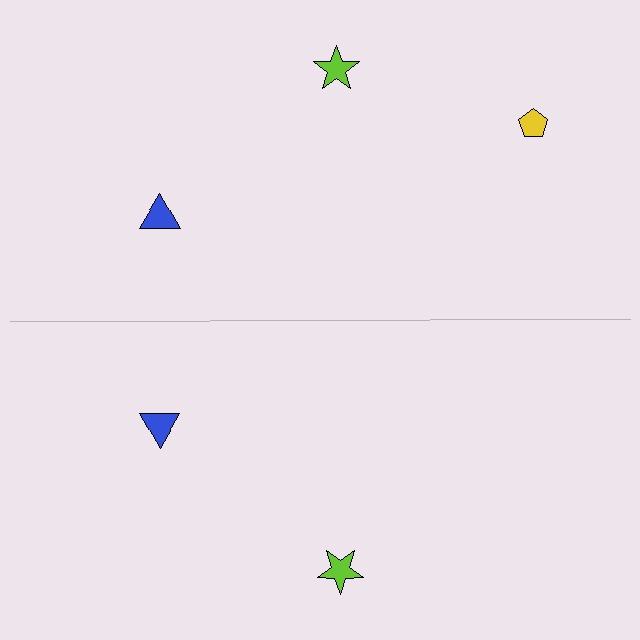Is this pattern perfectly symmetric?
No, the pattern is not perfectly symmetric. A yellow pentagon is missing from the bottom side.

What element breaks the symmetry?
A yellow pentagon is missing from the bottom side.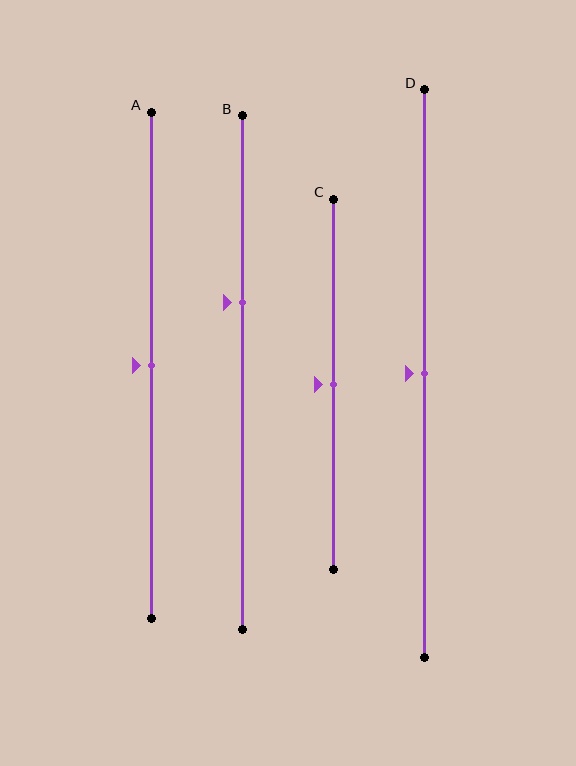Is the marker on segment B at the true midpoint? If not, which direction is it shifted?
No, the marker on segment B is shifted upward by about 14% of the segment length.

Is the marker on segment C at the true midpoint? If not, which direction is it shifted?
Yes, the marker on segment C is at the true midpoint.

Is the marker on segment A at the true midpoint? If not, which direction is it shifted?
Yes, the marker on segment A is at the true midpoint.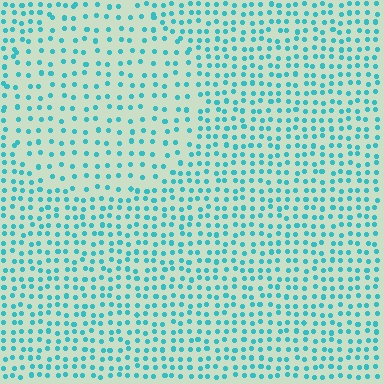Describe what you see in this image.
The image contains small cyan elements arranged at two different densities. A circle-shaped region is visible where the elements are less densely packed than the surrounding area.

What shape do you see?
I see a circle.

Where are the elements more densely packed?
The elements are more densely packed outside the circle boundary.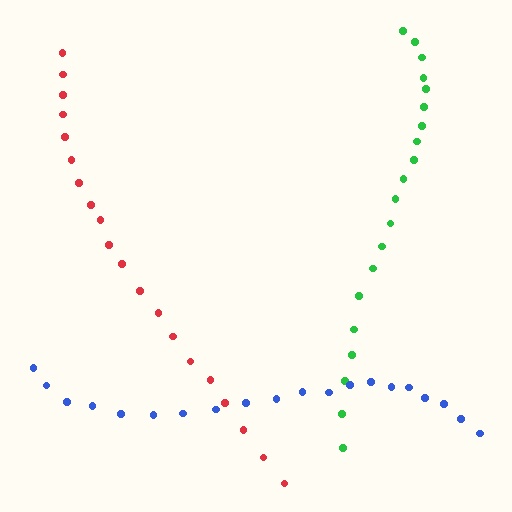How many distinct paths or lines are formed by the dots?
There are 3 distinct paths.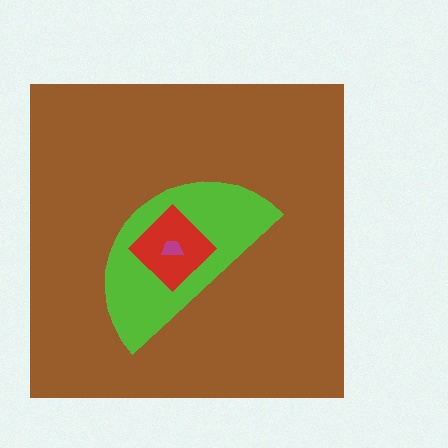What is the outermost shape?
The brown square.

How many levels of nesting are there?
4.